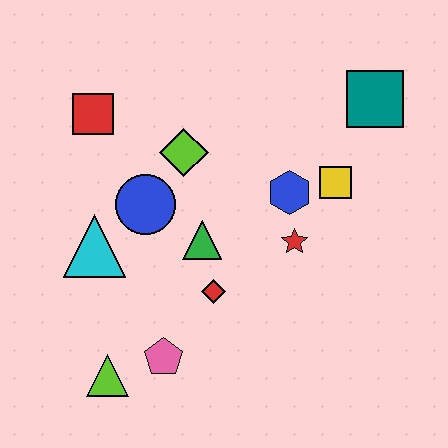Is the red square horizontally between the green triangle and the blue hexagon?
No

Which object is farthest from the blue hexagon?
The lime triangle is farthest from the blue hexagon.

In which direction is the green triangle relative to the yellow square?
The green triangle is to the left of the yellow square.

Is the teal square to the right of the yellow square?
Yes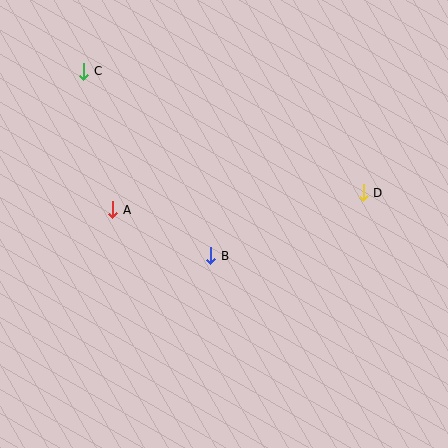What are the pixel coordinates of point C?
Point C is at (84, 71).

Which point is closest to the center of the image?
Point B at (211, 256) is closest to the center.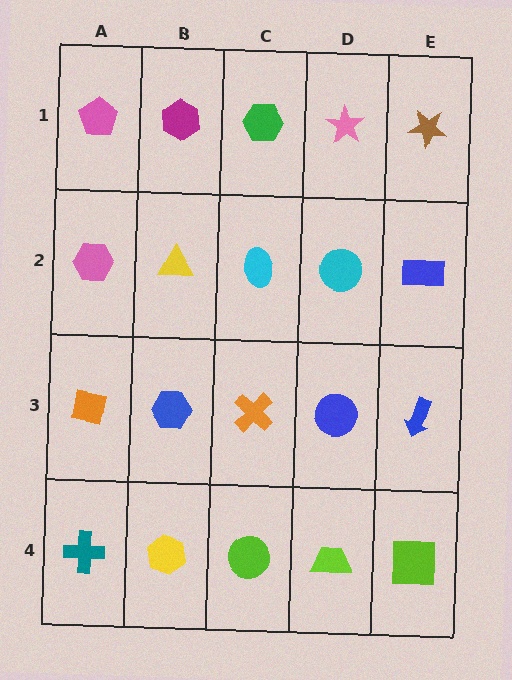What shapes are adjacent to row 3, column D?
A cyan circle (row 2, column D), a lime trapezoid (row 4, column D), an orange cross (row 3, column C), a blue arrow (row 3, column E).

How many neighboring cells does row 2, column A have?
3.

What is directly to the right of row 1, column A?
A magenta hexagon.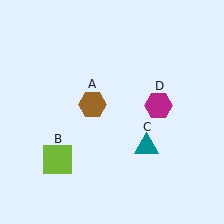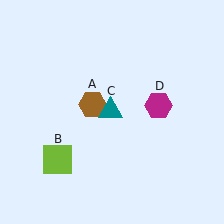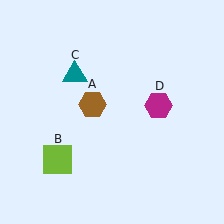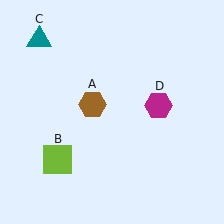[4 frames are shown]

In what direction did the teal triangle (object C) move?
The teal triangle (object C) moved up and to the left.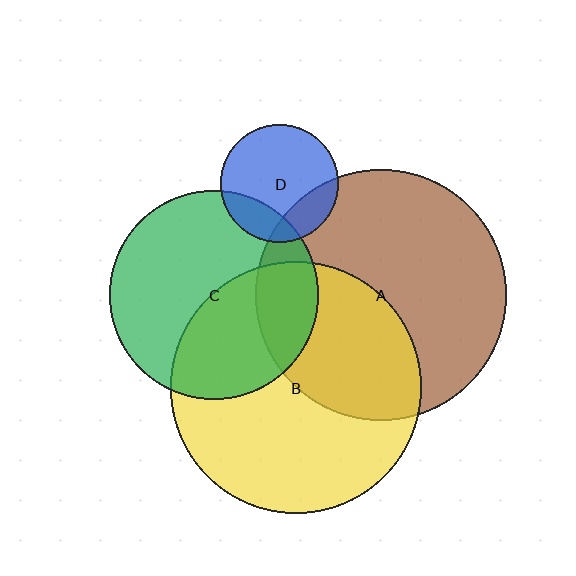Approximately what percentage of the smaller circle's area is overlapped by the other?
Approximately 20%.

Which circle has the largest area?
Circle B (yellow).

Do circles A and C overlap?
Yes.